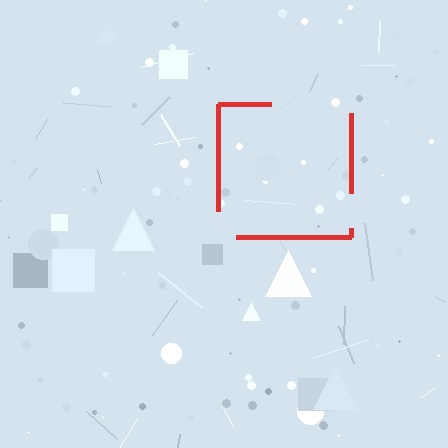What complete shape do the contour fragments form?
The contour fragments form a square.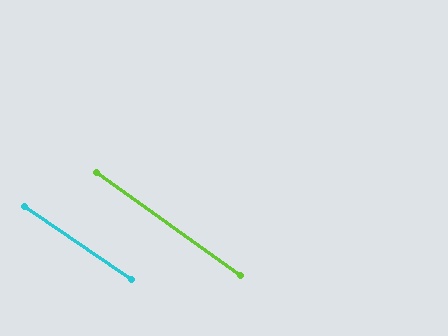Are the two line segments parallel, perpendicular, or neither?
Parallel — their directions differ by only 1.6°.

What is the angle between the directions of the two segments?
Approximately 2 degrees.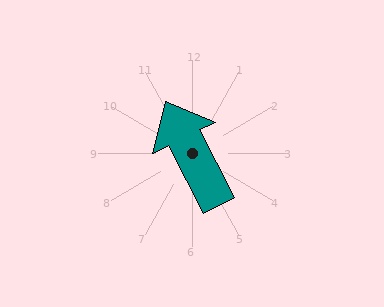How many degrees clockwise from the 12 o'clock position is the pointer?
Approximately 333 degrees.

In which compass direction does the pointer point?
Northwest.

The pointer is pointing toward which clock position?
Roughly 11 o'clock.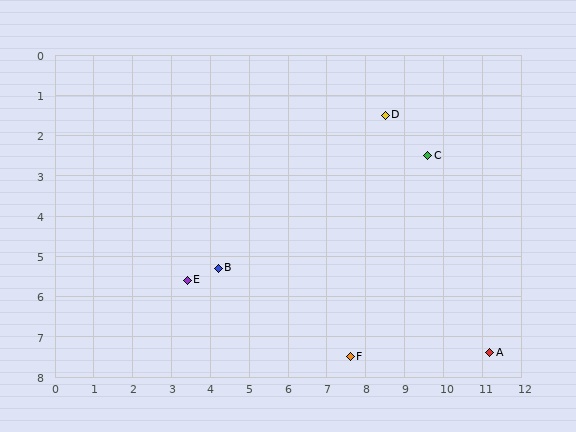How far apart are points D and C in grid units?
Points D and C are about 1.5 grid units apart.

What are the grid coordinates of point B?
Point B is at approximately (4.2, 5.3).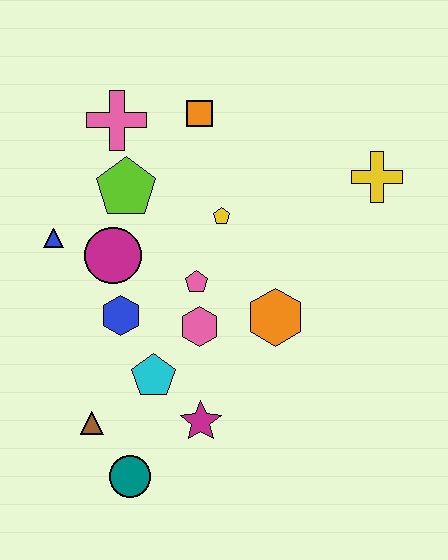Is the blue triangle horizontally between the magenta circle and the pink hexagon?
No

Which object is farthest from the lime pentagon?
The teal circle is farthest from the lime pentagon.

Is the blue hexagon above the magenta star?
Yes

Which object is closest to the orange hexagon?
The pink hexagon is closest to the orange hexagon.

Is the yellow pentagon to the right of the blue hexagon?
Yes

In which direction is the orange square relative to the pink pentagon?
The orange square is above the pink pentagon.